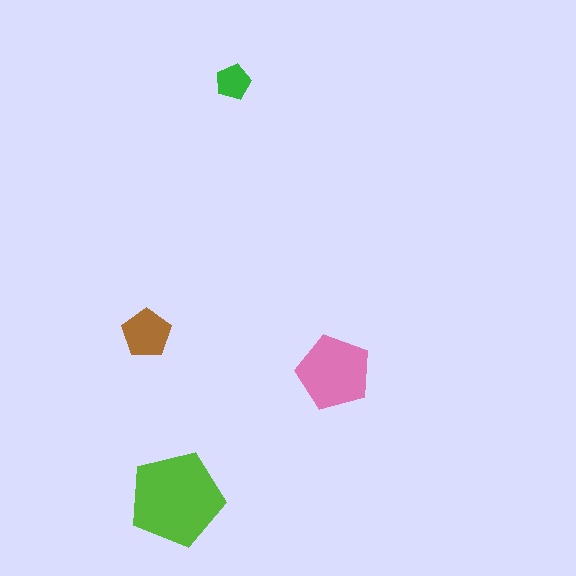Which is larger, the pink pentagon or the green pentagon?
The pink one.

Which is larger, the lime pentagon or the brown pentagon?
The lime one.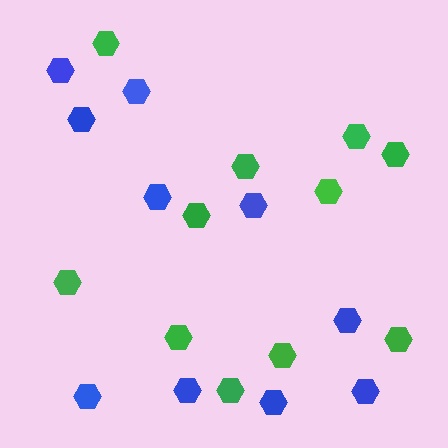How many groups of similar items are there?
There are 2 groups: one group of blue hexagons (10) and one group of green hexagons (11).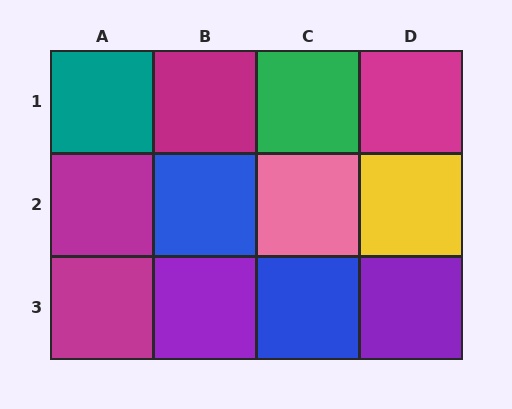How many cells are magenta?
4 cells are magenta.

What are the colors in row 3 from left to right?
Magenta, purple, blue, purple.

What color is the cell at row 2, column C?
Pink.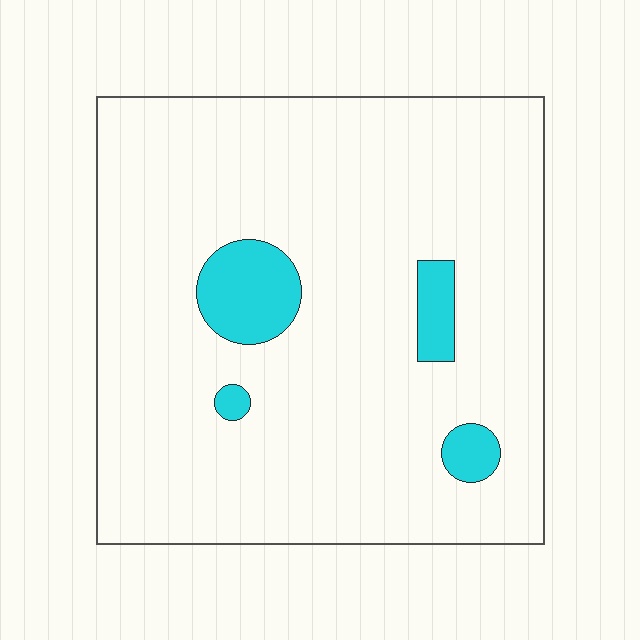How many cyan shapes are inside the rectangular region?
4.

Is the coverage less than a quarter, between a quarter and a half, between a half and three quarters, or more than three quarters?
Less than a quarter.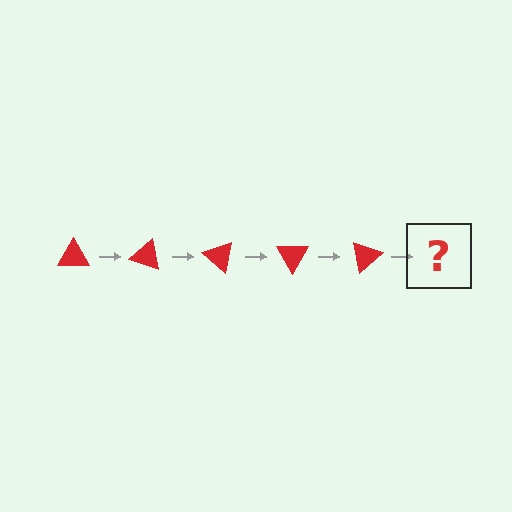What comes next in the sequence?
The next element should be a red triangle rotated 100 degrees.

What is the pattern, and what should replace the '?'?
The pattern is that the triangle rotates 20 degrees each step. The '?' should be a red triangle rotated 100 degrees.